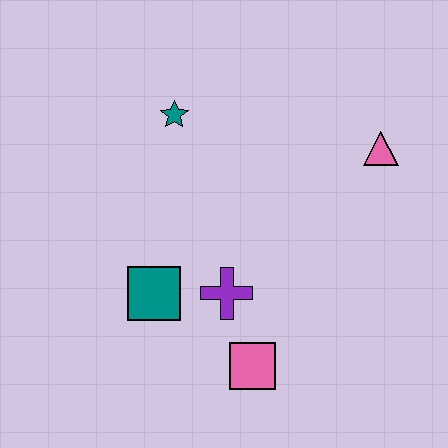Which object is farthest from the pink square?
The teal star is farthest from the pink square.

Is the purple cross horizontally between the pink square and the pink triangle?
No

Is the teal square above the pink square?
Yes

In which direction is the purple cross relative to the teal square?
The purple cross is to the right of the teal square.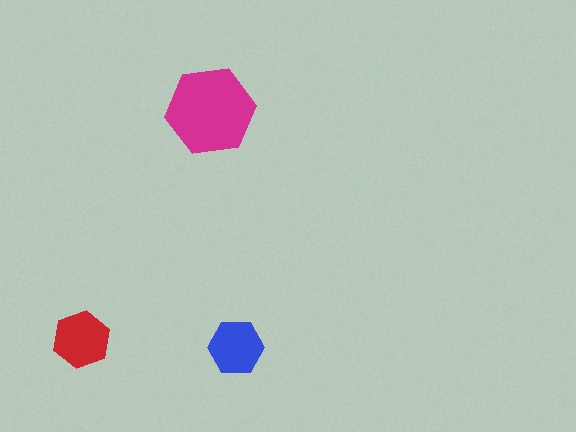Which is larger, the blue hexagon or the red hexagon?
The red one.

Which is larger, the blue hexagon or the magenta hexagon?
The magenta one.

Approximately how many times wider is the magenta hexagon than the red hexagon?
About 1.5 times wider.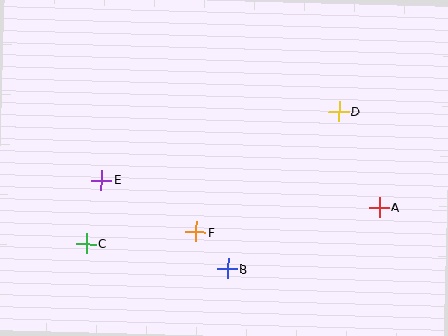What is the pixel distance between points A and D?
The distance between A and D is 104 pixels.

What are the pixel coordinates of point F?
Point F is at (196, 232).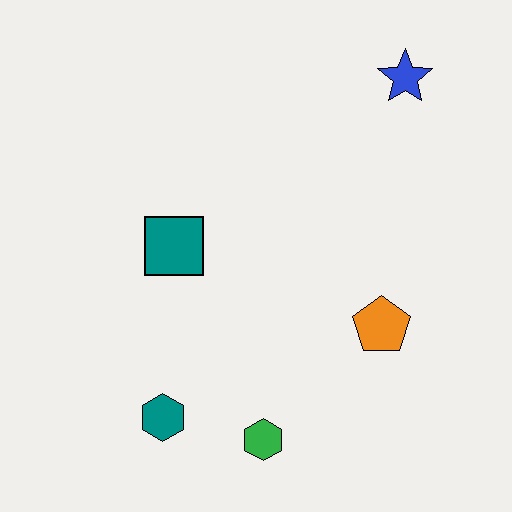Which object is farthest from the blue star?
The teal hexagon is farthest from the blue star.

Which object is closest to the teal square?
The teal hexagon is closest to the teal square.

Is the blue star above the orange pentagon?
Yes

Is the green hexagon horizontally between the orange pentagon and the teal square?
Yes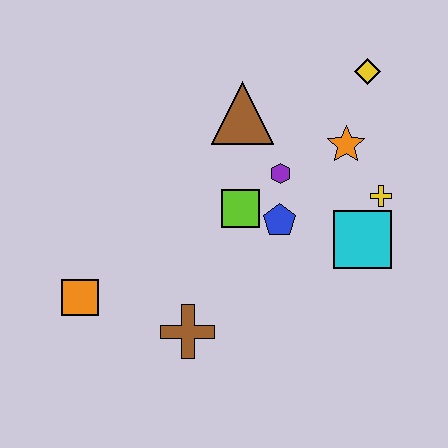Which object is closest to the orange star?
The yellow cross is closest to the orange star.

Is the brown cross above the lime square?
No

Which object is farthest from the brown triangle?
The orange square is farthest from the brown triangle.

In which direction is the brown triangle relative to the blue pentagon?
The brown triangle is above the blue pentagon.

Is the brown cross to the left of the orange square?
No